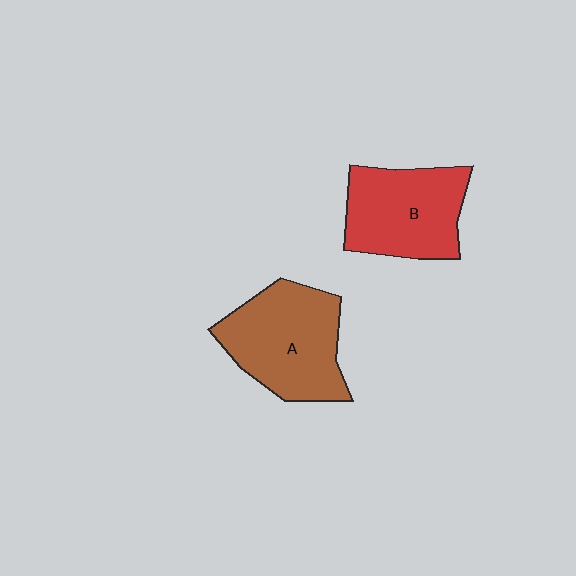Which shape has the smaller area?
Shape B (red).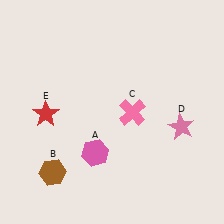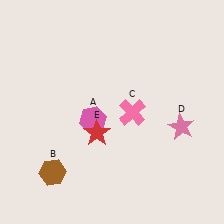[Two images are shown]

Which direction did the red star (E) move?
The red star (E) moved right.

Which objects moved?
The objects that moved are: the pink hexagon (A), the red star (E).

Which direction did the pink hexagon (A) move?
The pink hexagon (A) moved up.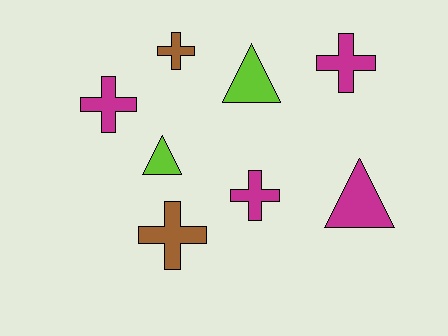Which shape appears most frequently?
Cross, with 5 objects.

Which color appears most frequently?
Magenta, with 4 objects.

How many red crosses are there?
There are no red crosses.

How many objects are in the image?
There are 8 objects.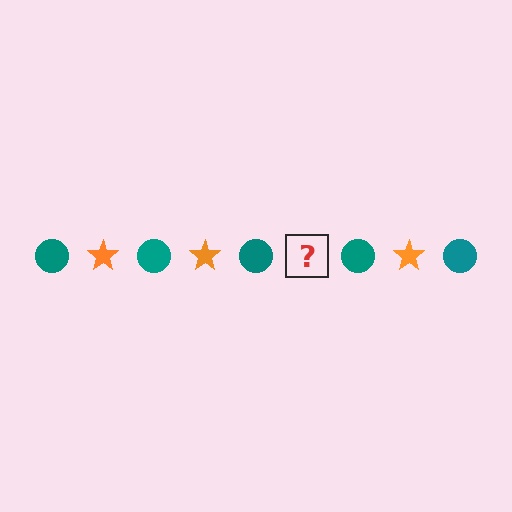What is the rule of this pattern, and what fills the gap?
The rule is that the pattern alternates between teal circle and orange star. The gap should be filled with an orange star.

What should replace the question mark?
The question mark should be replaced with an orange star.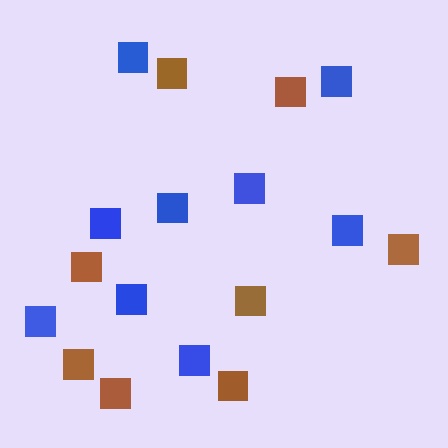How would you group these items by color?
There are 2 groups: one group of blue squares (9) and one group of brown squares (8).